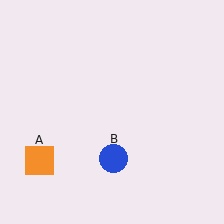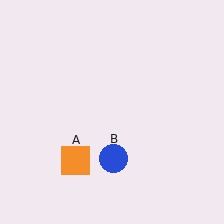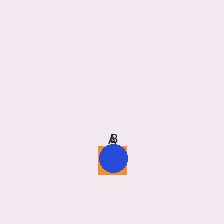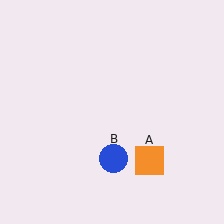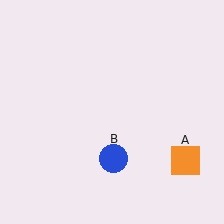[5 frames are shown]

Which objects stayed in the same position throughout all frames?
Blue circle (object B) remained stationary.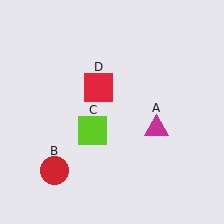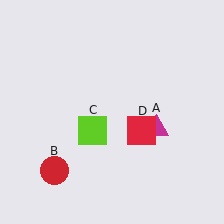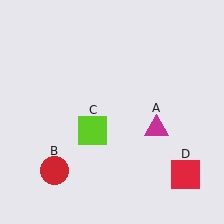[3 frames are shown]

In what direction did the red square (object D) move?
The red square (object D) moved down and to the right.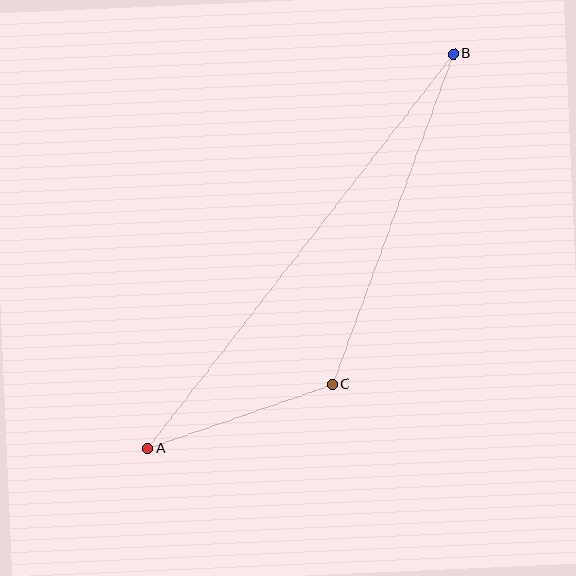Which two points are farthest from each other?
Points A and B are farthest from each other.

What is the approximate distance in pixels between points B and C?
The distance between B and C is approximately 352 pixels.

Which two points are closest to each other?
Points A and C are closest to each other.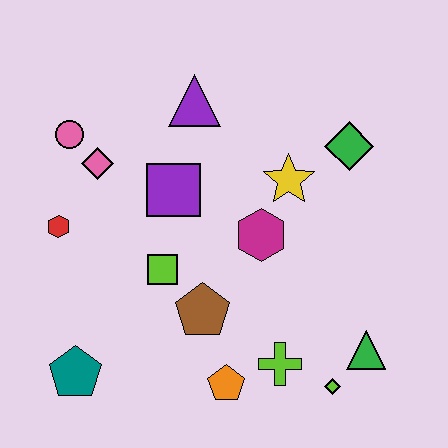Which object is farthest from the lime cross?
The pink circle is farthest from the lime cross.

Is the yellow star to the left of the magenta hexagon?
No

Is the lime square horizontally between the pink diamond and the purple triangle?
Yes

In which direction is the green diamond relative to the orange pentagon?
The green diamond is above the orange pentagon.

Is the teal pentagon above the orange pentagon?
Yes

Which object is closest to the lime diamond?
The green triangle is closest to the lime diamond.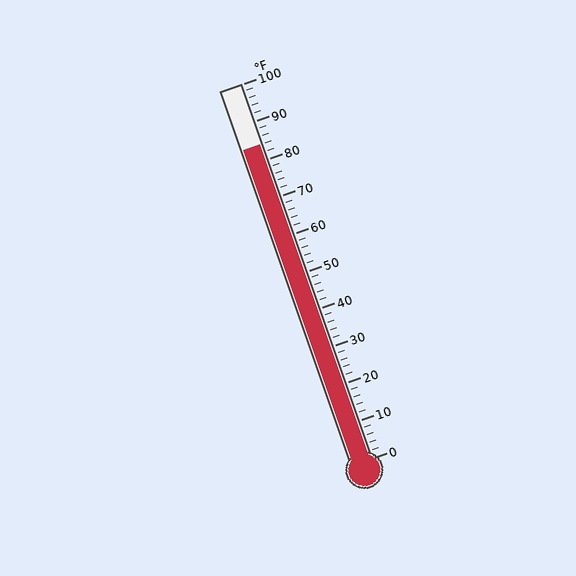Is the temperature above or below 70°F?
The temperature is above 70°F.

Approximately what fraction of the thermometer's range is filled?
The thermometer is filled to approximately 85% of its range.